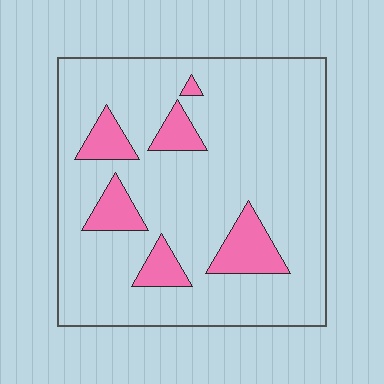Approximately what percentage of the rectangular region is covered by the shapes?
Approximately 15%.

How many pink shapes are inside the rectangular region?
6.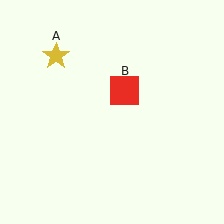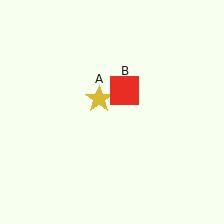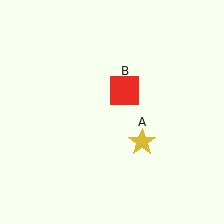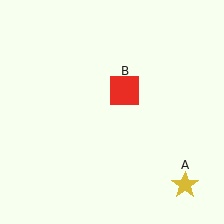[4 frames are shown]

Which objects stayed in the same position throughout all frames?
Red square (object B) remained stationary.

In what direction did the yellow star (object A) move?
The yellow star (object A) moved down and to the right.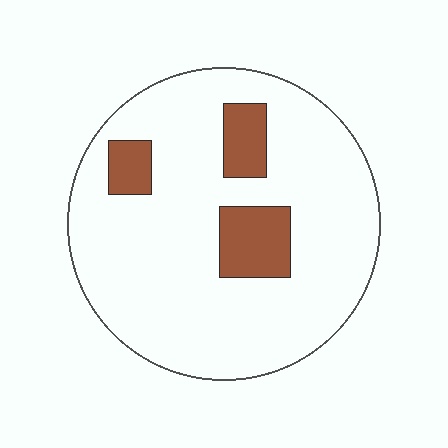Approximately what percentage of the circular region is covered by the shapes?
Approximately 15%.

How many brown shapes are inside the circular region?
3.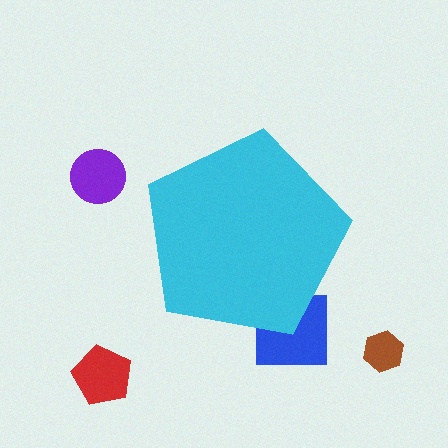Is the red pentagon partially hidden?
No, the red pentagon is fully visible.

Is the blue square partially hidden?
Yes, the blue square is partially hidden behind the cyan pentagon.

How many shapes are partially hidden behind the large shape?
1 shape is partially hidden.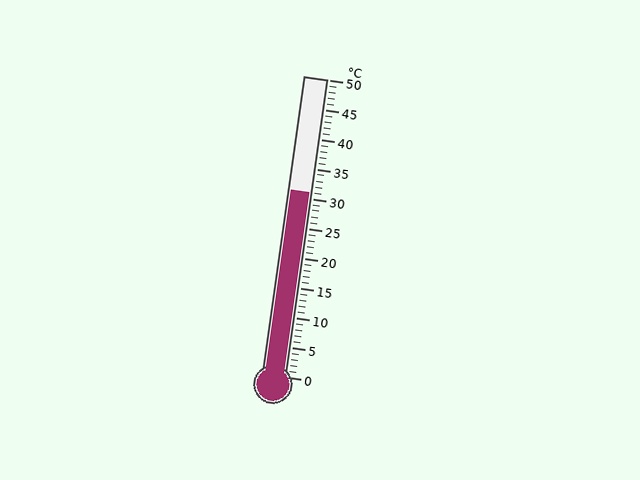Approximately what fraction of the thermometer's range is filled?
The thermometer is filled to approximately 60% of its range.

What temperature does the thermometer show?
The thermometer shows approximately 31°C.